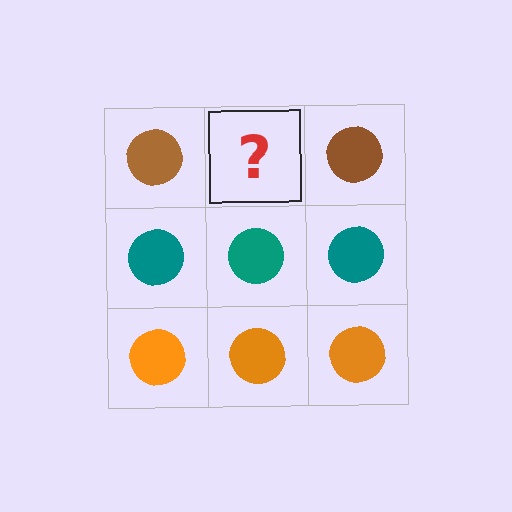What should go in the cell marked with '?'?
The missing cell should contain a brown circle.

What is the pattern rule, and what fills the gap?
The rule is that each row has a consistent color. The gap should be filled with a brown circle.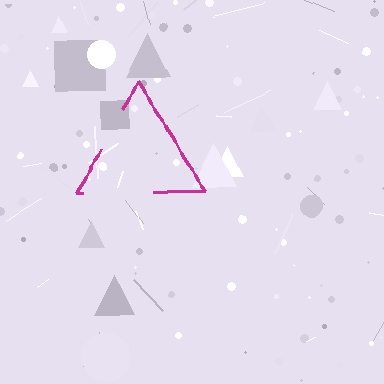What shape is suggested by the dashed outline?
The dashed outline suggests a triangle.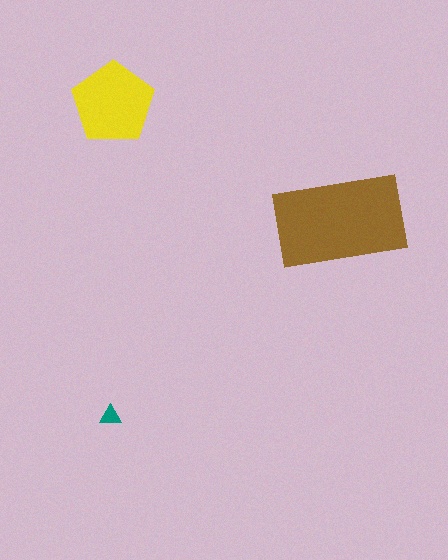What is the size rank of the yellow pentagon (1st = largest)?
2nd.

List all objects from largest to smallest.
The brown rectangle, the yellow pentagon, the teal triangle.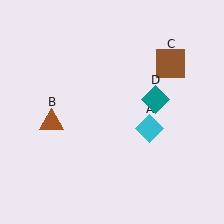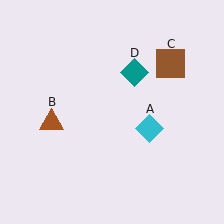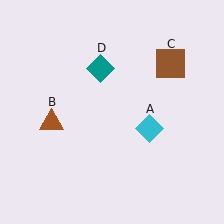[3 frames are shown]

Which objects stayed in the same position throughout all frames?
Cyan diamond (object A) and brown triangle (object B) and brown square (object C) remained stationary.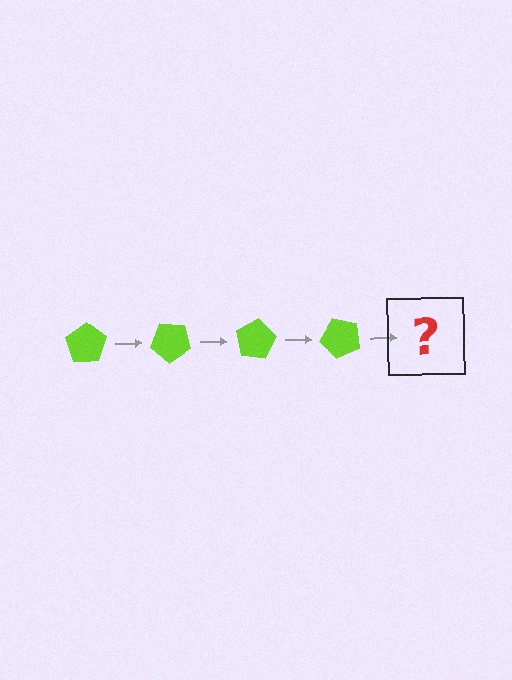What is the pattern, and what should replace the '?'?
The pattern is that the pentagon rotates 40 degrees each step. The '?' should be a lime pentagon rotated 160 degrees.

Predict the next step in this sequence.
The next step is a lime pentagon rotated 160 degrees.